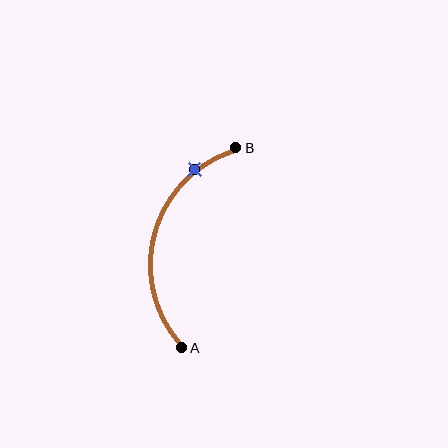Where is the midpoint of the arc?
The arc midpoint is the point on the curve farthest from the straight line joining A and B. It sits to the left of that line.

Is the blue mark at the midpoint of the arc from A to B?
No. The blue mark lies on the arc but is closer to endpoint B. The arc midpoint would be at the point on the curve equidistant along the arc from both A and B.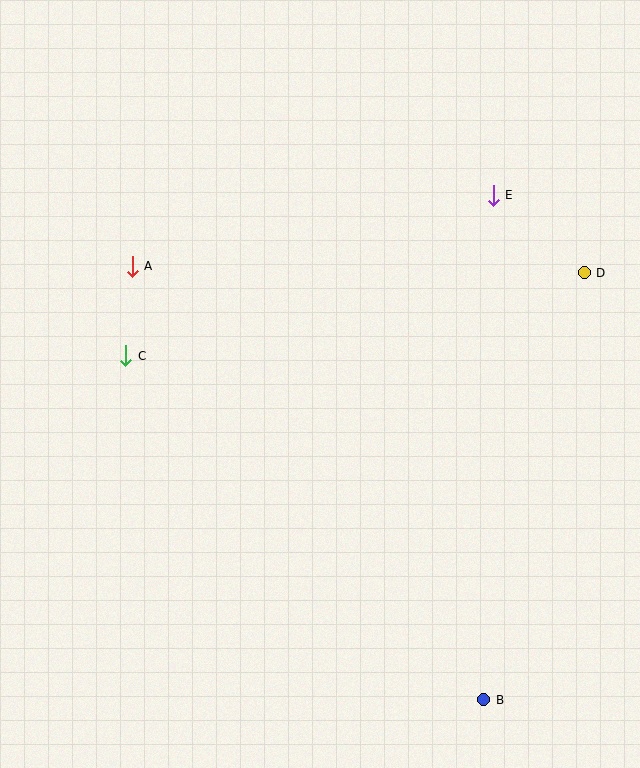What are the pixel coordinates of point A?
Point A is at (132, 267).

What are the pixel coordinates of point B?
Point B is at (484, 700).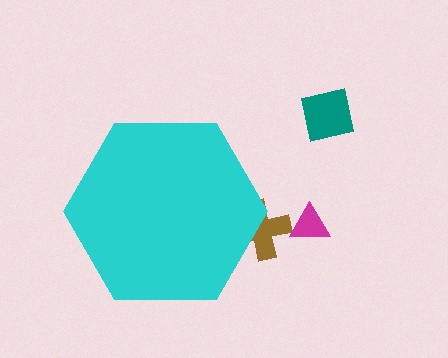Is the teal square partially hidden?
No, the teal square is fully visible.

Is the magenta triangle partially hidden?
No, the magenta triangle is fully visible.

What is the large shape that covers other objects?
A cyan hexagon.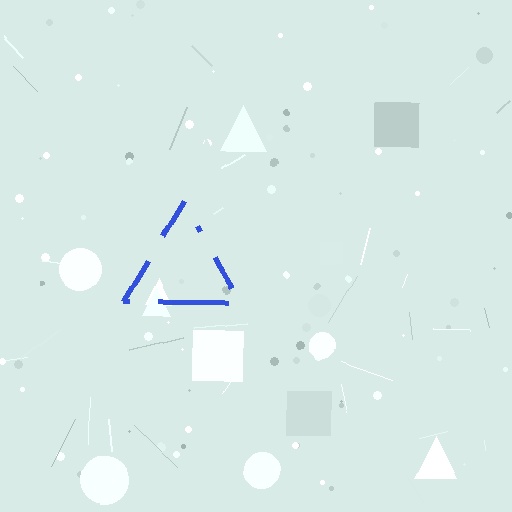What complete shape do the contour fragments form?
The contour fragments form a triangle.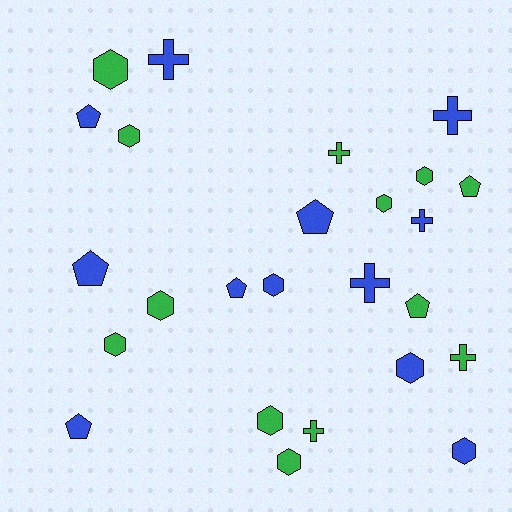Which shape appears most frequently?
Hexagon, with 11 objects.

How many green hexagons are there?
There are 8 green hexagons.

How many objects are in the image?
There are 25 objects.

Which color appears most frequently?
Green, with 13 objects.